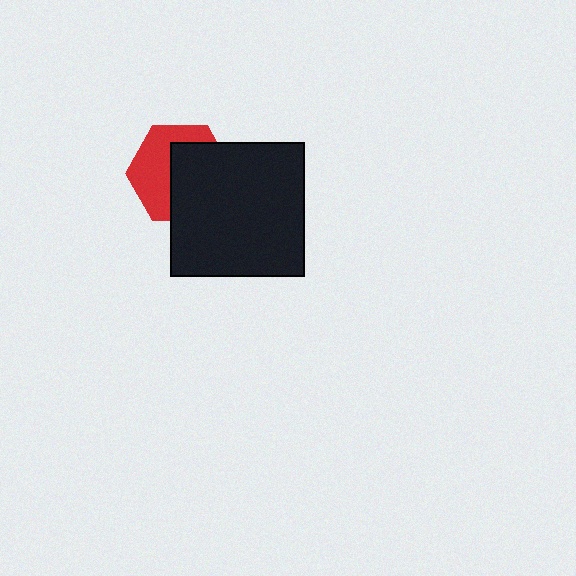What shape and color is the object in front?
The object in front is a black square.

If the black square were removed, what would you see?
You would see the complete red hexagon.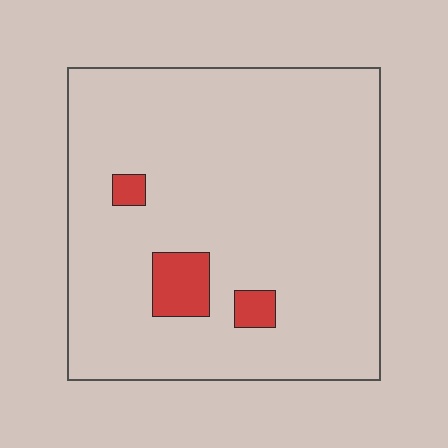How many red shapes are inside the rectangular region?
3.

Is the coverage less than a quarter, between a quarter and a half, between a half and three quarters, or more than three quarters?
Less than a quarter.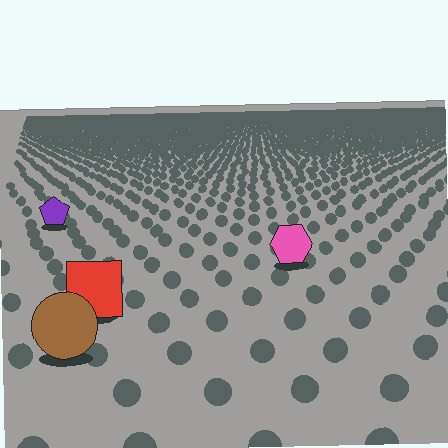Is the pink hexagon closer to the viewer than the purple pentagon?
Yes. The pink hexagon is closer — you can tell from the texture gradient: the ground texture is coarser near it.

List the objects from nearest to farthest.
From nearest to farthest: the brown circle, the red square, the pink hexagon, the purple pentagon.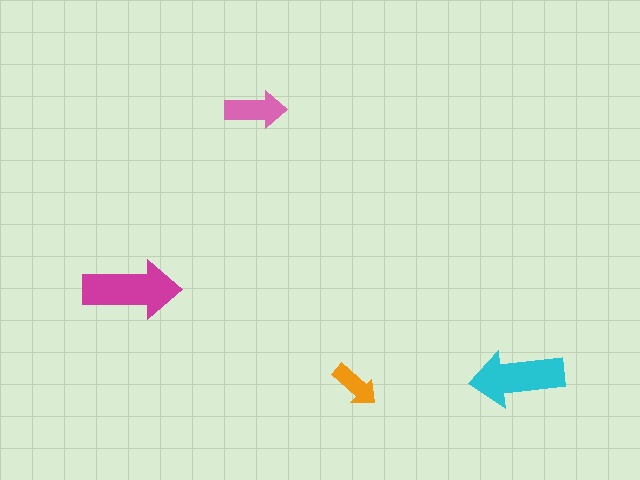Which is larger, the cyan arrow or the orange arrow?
The cyan one.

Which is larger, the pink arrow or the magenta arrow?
The magenta one.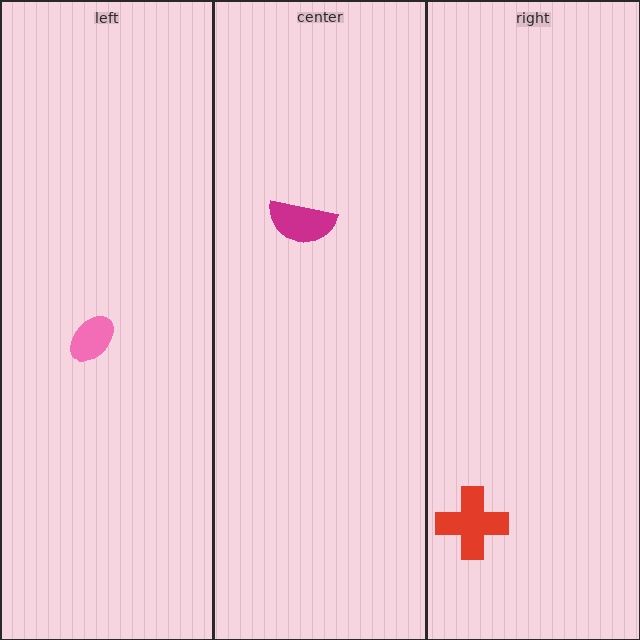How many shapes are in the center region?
1.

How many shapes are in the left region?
1.